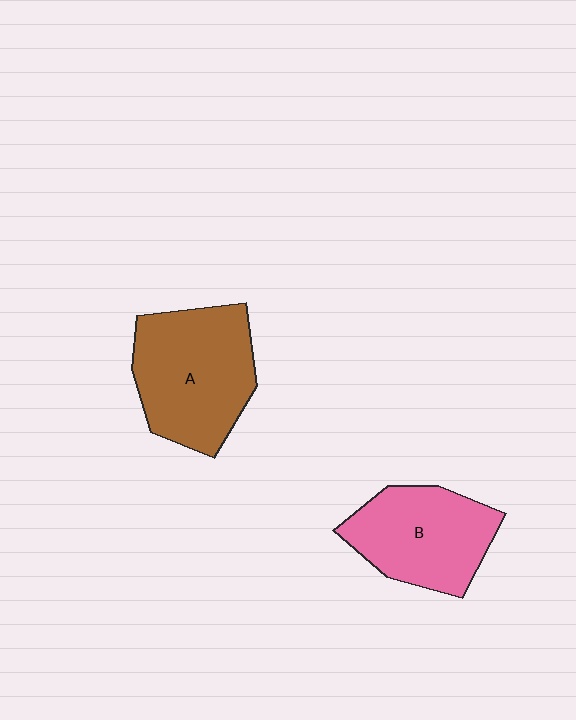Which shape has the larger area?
Shape A (brown).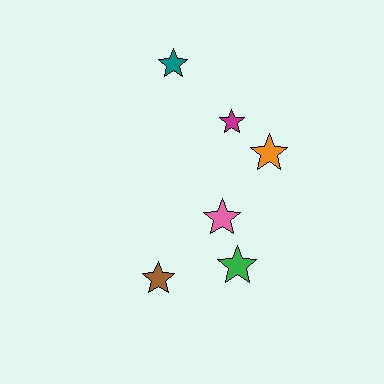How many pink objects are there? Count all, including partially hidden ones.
There is 1 pink object.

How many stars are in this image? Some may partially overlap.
There are 6 stars.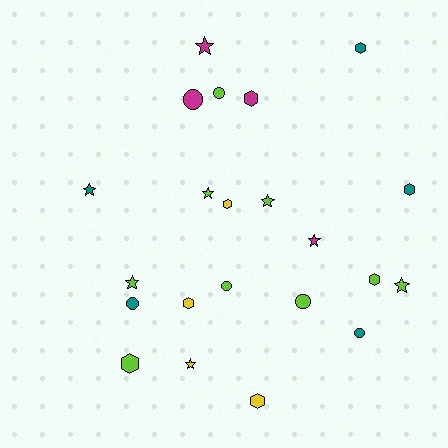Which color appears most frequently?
Lime, with 9 objects.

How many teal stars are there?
There is 1 teal star.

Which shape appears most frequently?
Star, with 8 objects.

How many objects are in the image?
There are 22 objects.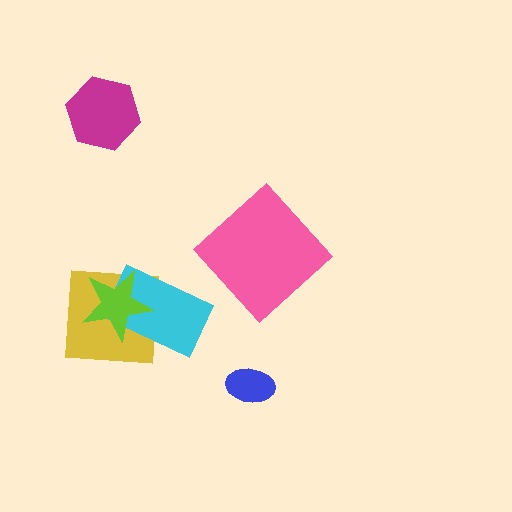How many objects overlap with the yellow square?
2 objects overlap with the yellow square.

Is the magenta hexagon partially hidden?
No, no other shape covers it.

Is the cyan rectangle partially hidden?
Yes, it is partially covered by another shape.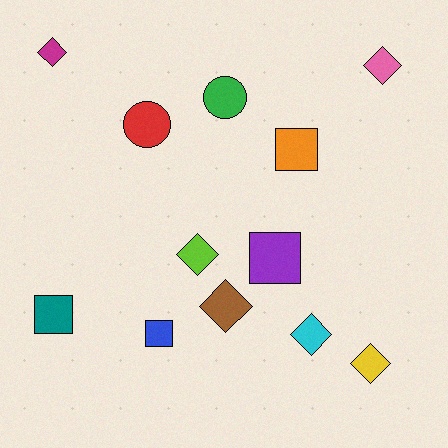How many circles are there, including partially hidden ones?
There are 2 circles.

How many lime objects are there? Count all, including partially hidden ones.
There is 1 lime object.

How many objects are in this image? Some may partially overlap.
There are 12 objects.